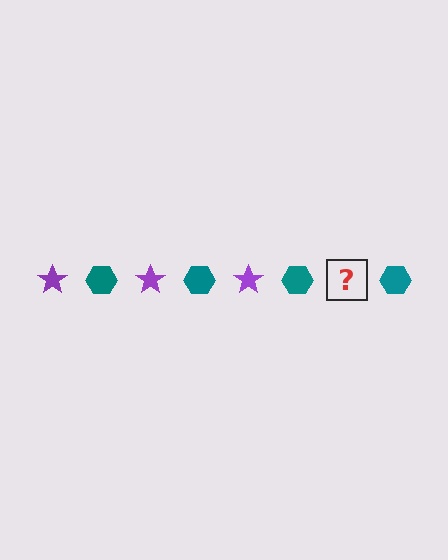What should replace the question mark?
The question mark should be replaced with a purple star.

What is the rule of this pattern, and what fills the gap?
The rule is that the pattern alternates between purple star and teal hexagon. The gap should be filled with a purple star.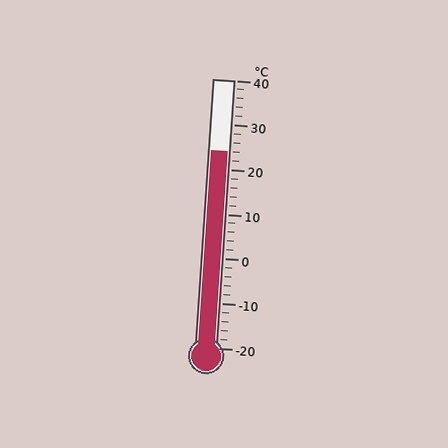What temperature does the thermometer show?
The thermometer shows approximately 24°C.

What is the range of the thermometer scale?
The thermometer scale ranges from -20°C to 40°C.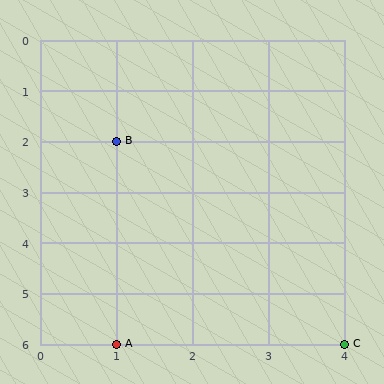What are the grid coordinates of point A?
Point A is at grid coordinates (1, 6).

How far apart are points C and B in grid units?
Points C and B are 3 columns and 4 rows apart (about 5.0 grid units diagonally).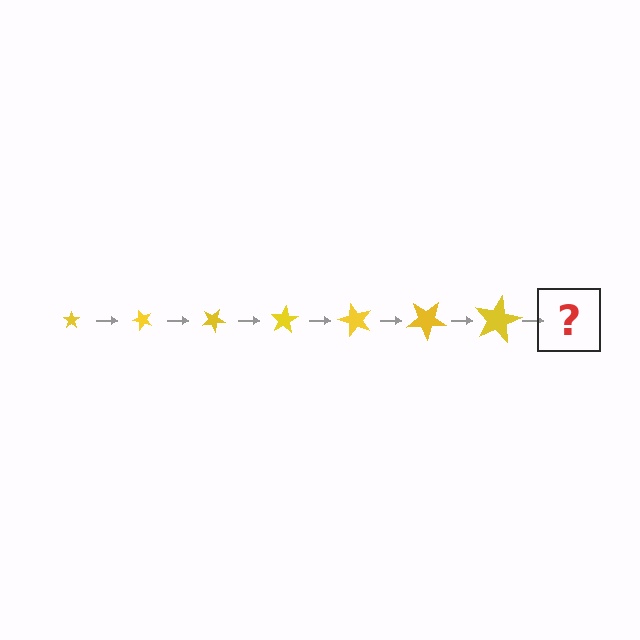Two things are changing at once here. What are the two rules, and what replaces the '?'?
The two rules are that the star grows larger each step and it rotates 50 degrees each step. The '?' should be a star, larger than the previous one and rotated 350 degrees from the start.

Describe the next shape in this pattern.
It should be a star, larger than the previous one and rotated 350 degrees from the start.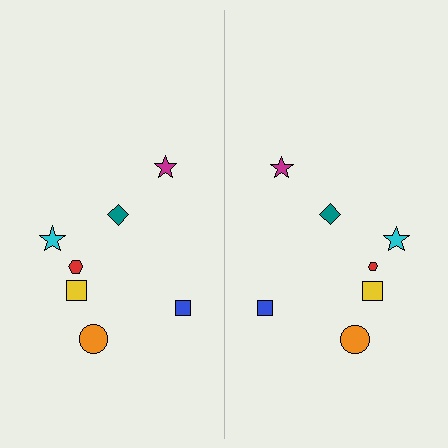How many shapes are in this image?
There are 14 shapes in this image.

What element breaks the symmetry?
The red hexagon on the right side has a different size than its mirror counterpart.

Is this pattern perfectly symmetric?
No, the pattern is not perfectly symmetric. The red hexagon on the right side has a different size than its mirror counterpart.